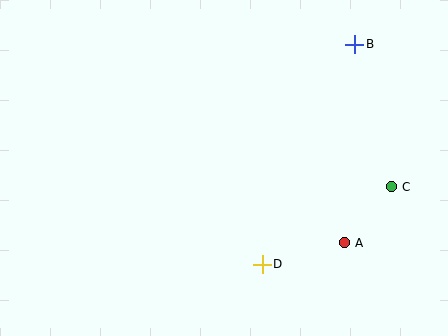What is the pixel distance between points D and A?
The distance between D and A is 85 pixels.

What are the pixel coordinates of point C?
Point C is at (391, 187).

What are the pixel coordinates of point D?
Point D is at (262, 264).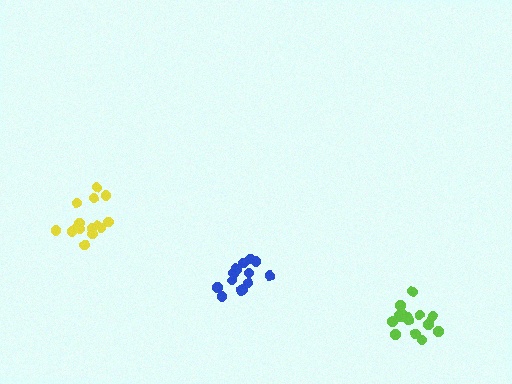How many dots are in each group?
Group 1: 13 dots, Group 2: 15 dots, Group 3: 15 dots (43 total).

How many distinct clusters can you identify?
There are 3 distinct clusters.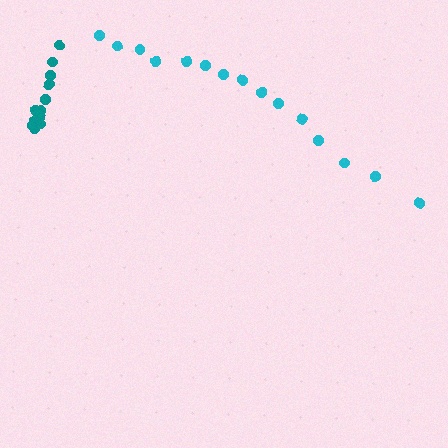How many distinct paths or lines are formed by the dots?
There are 2 distinct paths.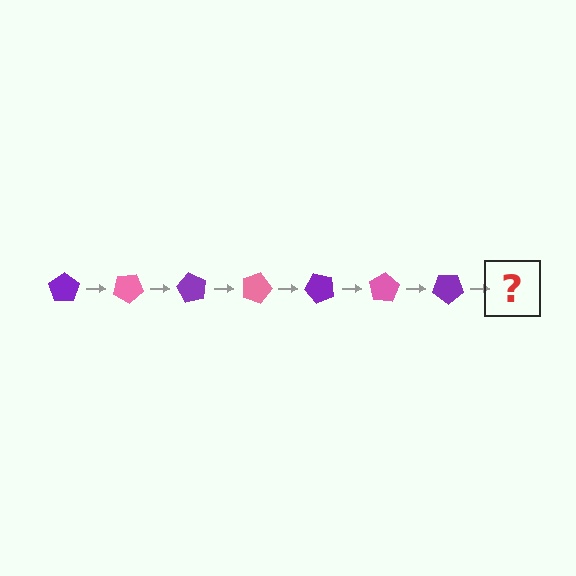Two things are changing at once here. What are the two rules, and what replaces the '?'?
The two rules are that it rotates 30 degrees each step and the color cycles through purple and pink. The '?' should be a pink pentagon, rotated 210 degrees from the start.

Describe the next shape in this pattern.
It should be a pink pentagon, rotated 210 degrees from the start.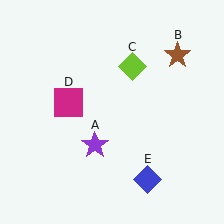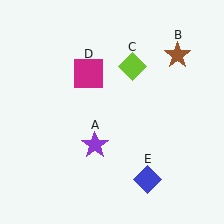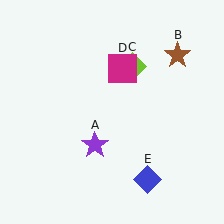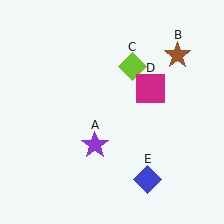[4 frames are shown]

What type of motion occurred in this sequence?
The magenta square (object D) rotated clockwise around the center of the scene.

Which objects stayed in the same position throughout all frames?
Purple star (object A) and brown star (object B) and lime diamond (object C) and blue diamond (object E) remained stationary.